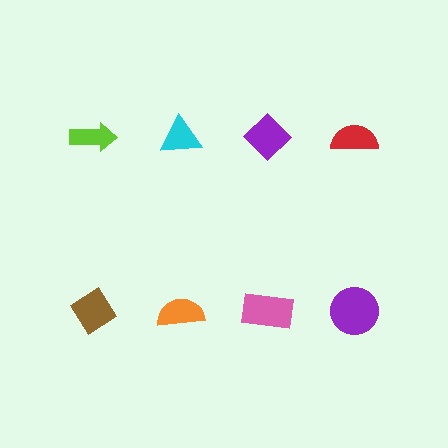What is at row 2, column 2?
An orange semicircle.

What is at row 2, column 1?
A brown diamond.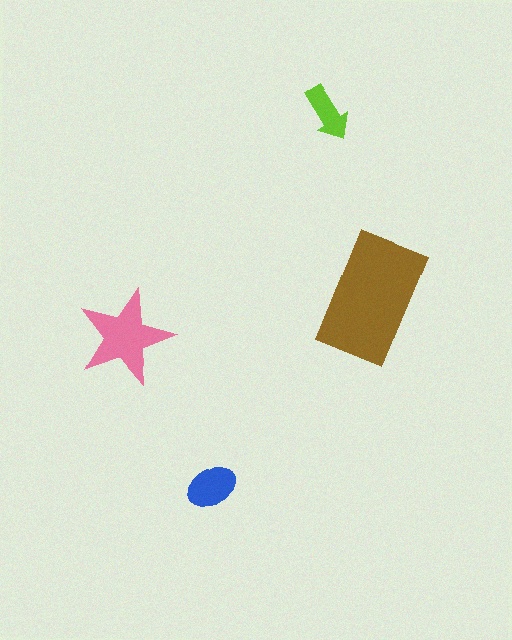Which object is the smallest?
The lime arrow.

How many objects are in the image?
There are 4 objects in the image.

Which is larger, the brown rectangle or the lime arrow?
The brown rectangle.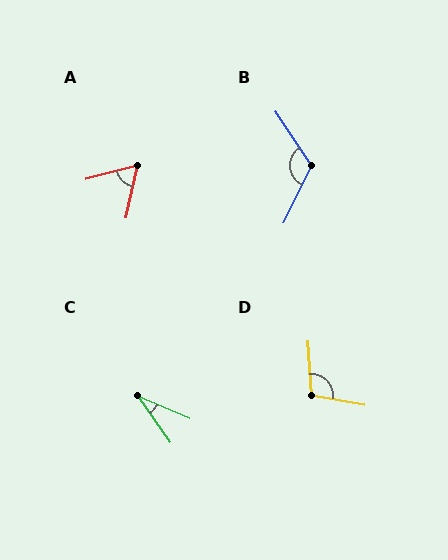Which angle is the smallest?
C, at approximately 32 degrees.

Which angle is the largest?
B, at approximately 120 degrees.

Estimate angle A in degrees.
Approximately 63 degrees.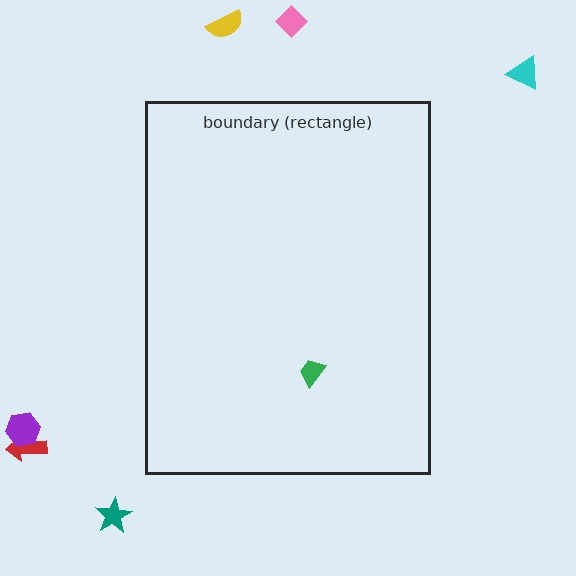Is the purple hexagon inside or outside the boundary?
Outside.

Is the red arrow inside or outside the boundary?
Outside.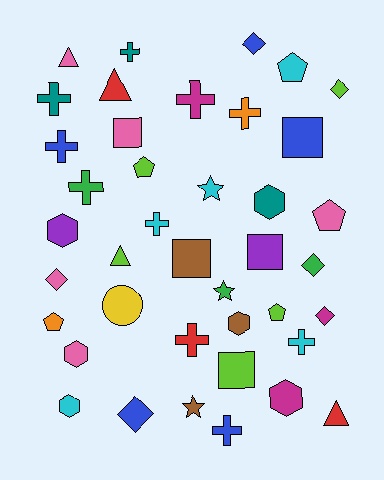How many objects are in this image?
There are 40 objects.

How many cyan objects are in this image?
There are 5 cyan objects.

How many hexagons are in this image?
There are 6 hexagons.